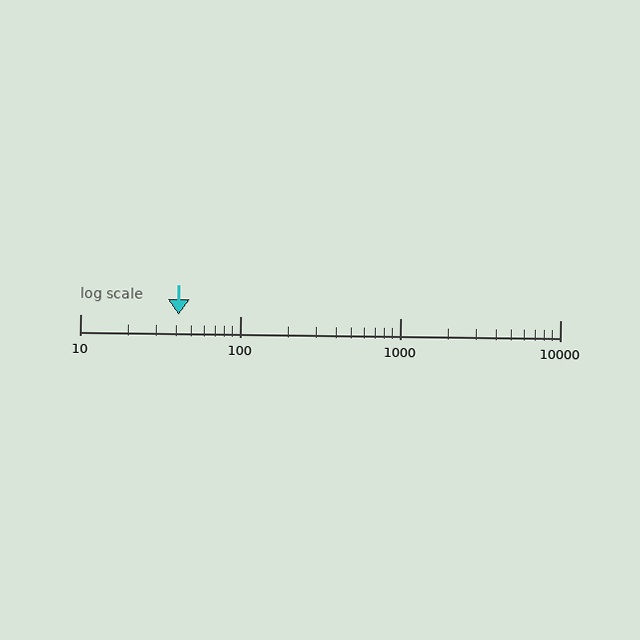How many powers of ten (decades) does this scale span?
The scale spans 3 decades, from 10 to 10000.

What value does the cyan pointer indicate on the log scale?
The pointer indicates approximately 41.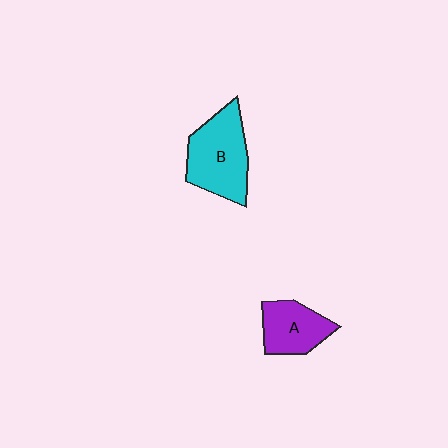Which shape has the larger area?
Shape B (cyan).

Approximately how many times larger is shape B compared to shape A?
Approximately 1.5 times.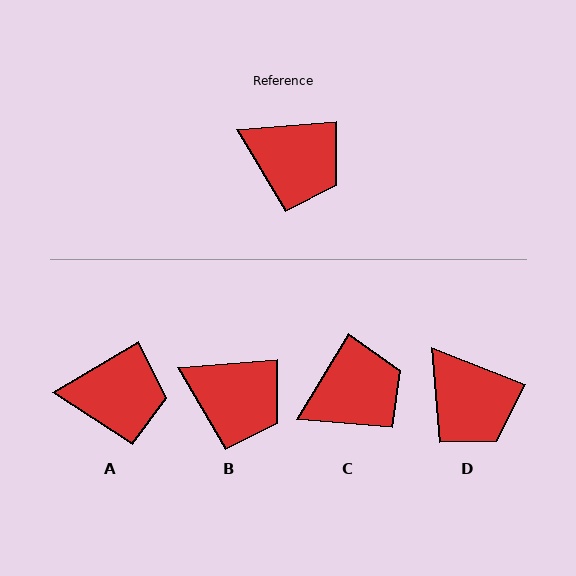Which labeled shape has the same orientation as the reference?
B.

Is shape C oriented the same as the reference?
No, it is off by about 55 degrees.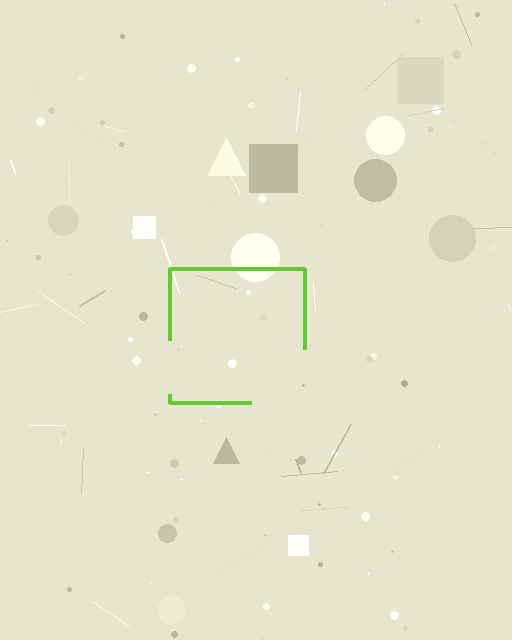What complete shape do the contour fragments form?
The contour fragments form a square.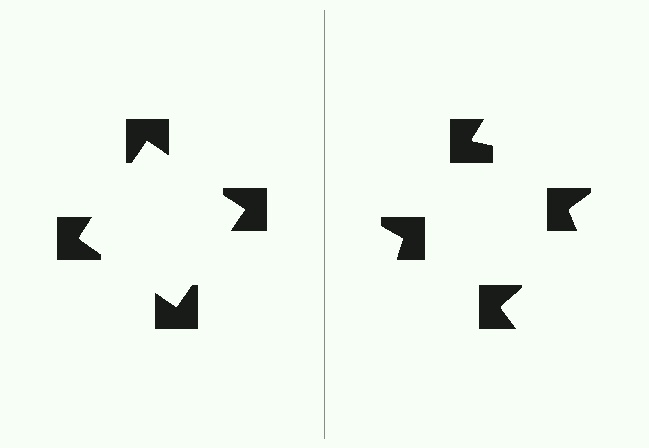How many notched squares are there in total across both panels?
8 — 4 on each side.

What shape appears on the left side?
An illusory square.